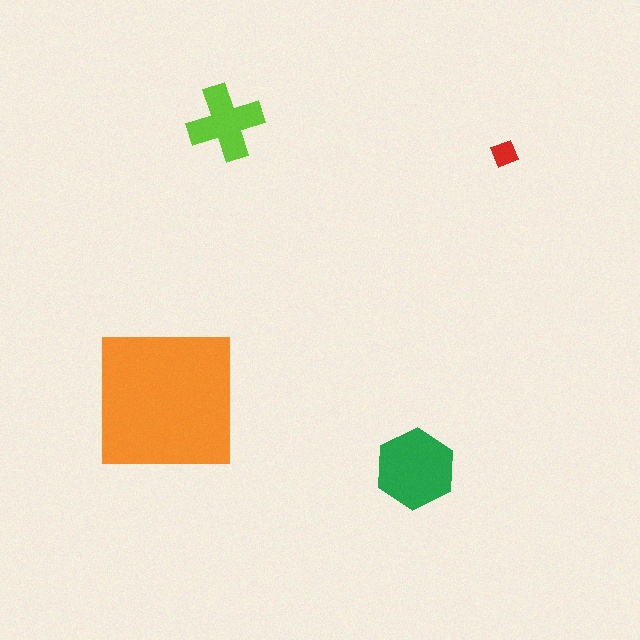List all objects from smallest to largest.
The red diamond, the lime cross, the green hexagon, the orange square.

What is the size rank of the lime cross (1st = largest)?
3rd.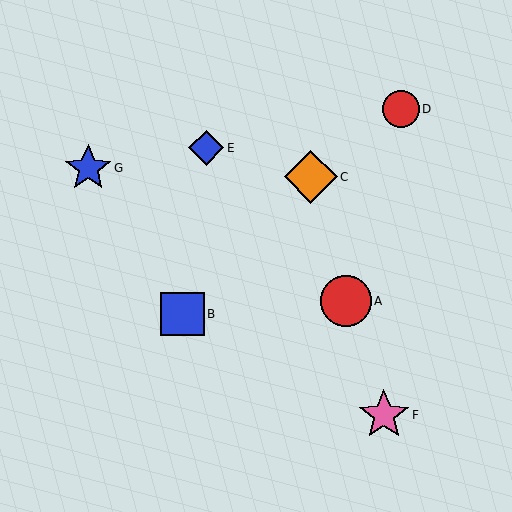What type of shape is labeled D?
Shape D is a red circle.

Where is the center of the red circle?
The center of the red circle is at (346, 301).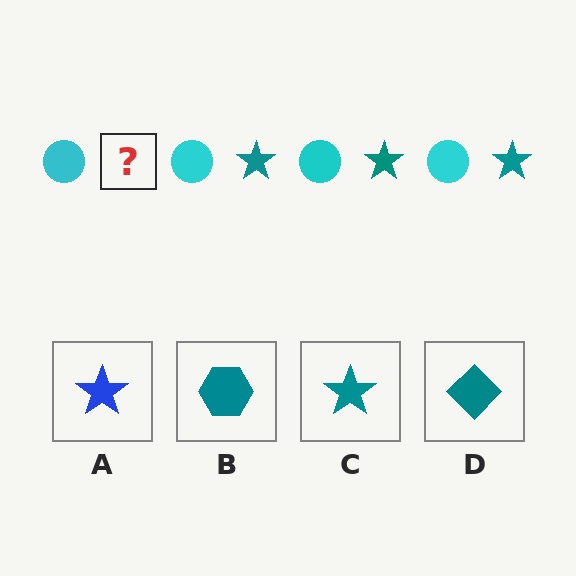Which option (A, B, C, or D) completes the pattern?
C.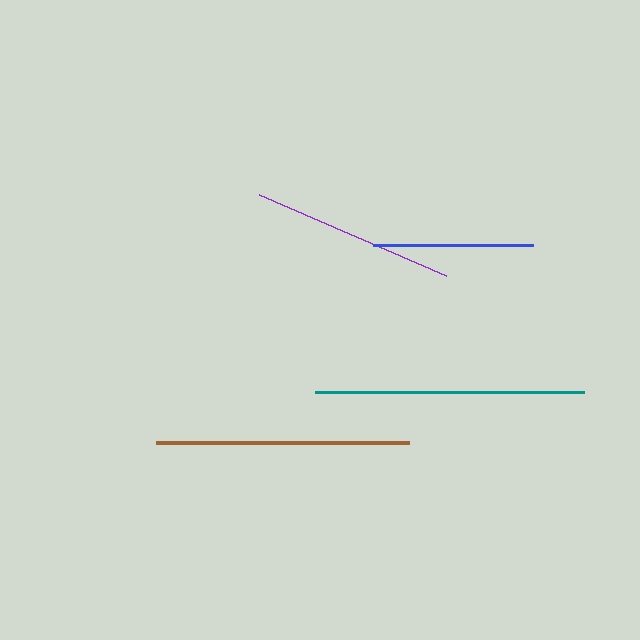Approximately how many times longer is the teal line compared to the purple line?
The teal line is approximately 1.3 times the length of the purple line.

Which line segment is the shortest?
The blue line is the shortest at approximately 160 pixels.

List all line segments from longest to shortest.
From longest to shortest: teal, brown, purple, blue.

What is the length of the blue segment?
The blue segment is approximately 160 pixels long.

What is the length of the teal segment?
The teal segment is approximately 269 pixels long.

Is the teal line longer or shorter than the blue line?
The teal line is longer than the blue line.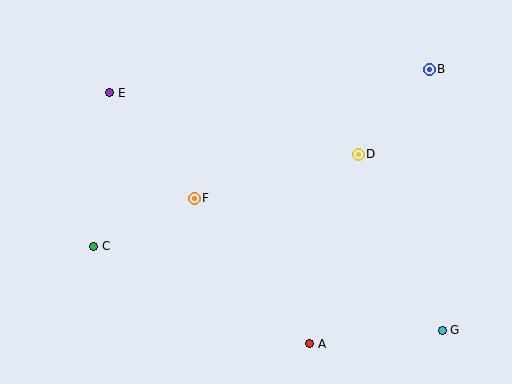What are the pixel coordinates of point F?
Point F is at (194, 198).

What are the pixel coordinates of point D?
Point D is at (358, 154).